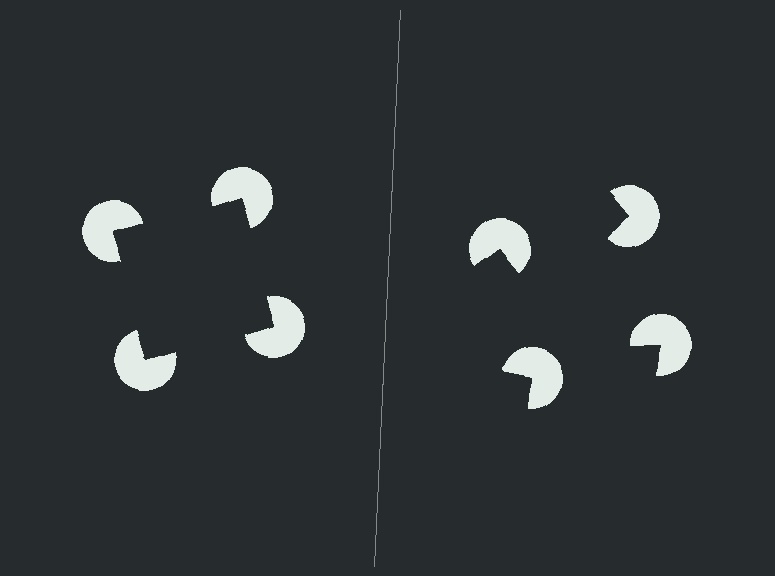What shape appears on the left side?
An illusory square.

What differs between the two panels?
The pac-man discs are positioned identically on both sides; only the wedge orientations differ. On the left they align to a square; on the right they are misaligned.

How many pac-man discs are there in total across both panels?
8 — 4 on each side.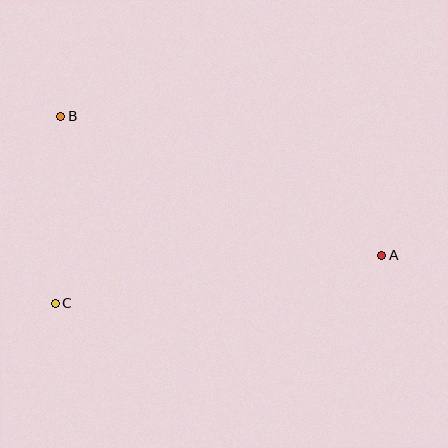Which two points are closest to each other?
Points B and C are closest to each other.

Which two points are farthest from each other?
Points A and B are farthest from each other.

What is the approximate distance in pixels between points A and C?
The distance between A and C is approximately 331 pixels.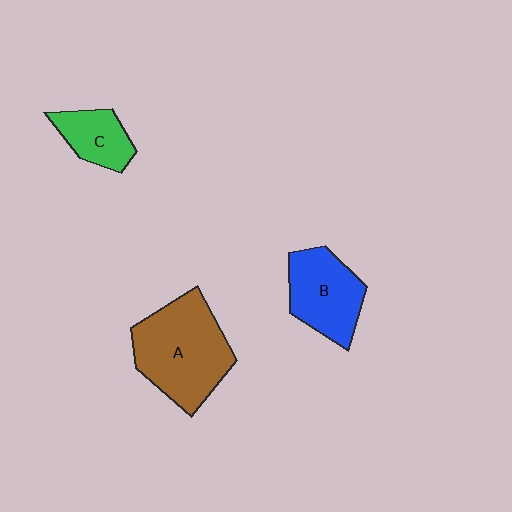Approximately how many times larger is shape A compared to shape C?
Approximately 2.3 times.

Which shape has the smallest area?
Shape C (green).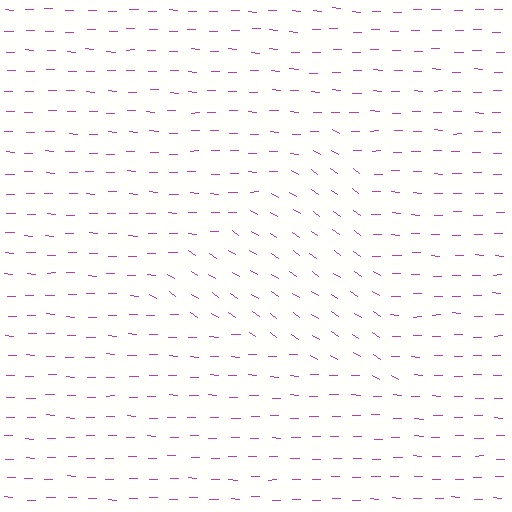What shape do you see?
I see a triangle.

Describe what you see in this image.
The image is filled with small magenta line segments. A triangle region in the image has lines oriented differently from the surrounding lines, creating a visible texture boundary.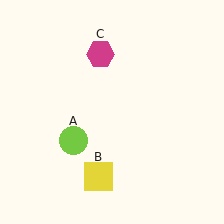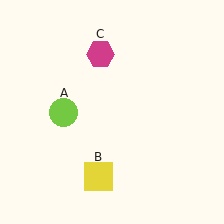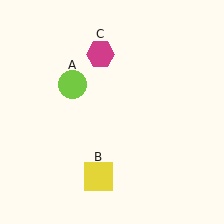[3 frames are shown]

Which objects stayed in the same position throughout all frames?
Yellow square (object B) and magenta hexagon (object C) remained stationary.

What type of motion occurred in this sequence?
The lime circle (object A) rotated clockwise around the center of the scene.